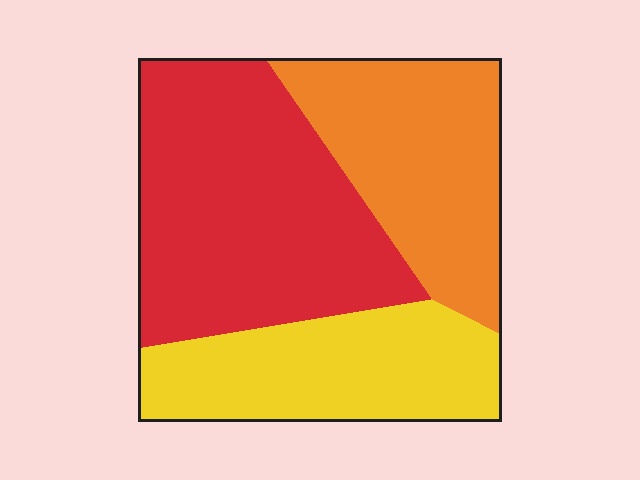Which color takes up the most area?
Red, at roughly 45%.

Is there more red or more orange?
Red.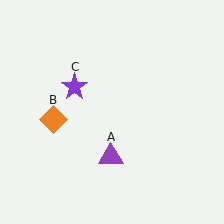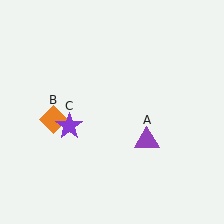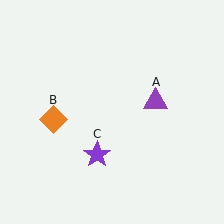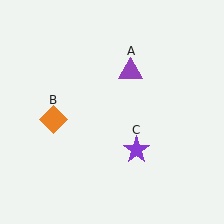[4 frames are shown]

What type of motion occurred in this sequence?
The purple triangle (object A), purple star (object C) rotated counterclockwise around the center of the scene.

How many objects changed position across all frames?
2 objects changed position: purple triangle (object A), purple star (object C).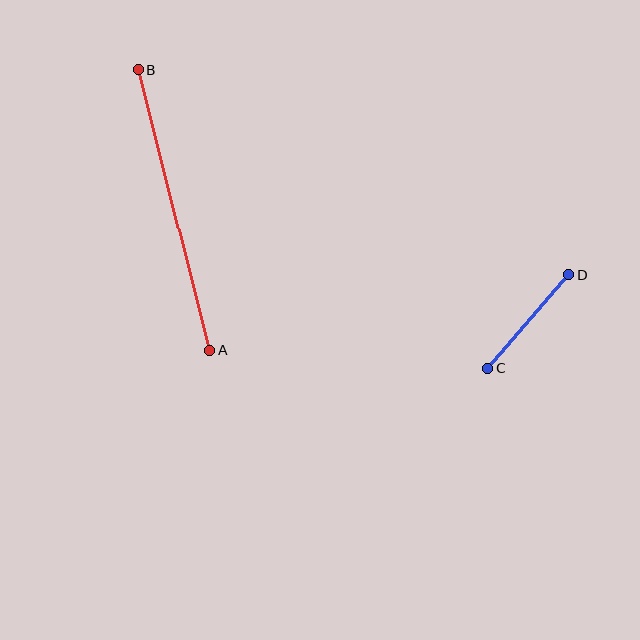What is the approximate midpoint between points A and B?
The midpoint is at approximately (174, 210) pixels.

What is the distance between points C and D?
The distance is approximately 124 pixels.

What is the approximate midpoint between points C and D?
The midpoint is at approximately (528, 321) pixels.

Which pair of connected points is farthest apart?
Points A and B are farthest apart.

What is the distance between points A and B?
The distance is approximately 289 pixels.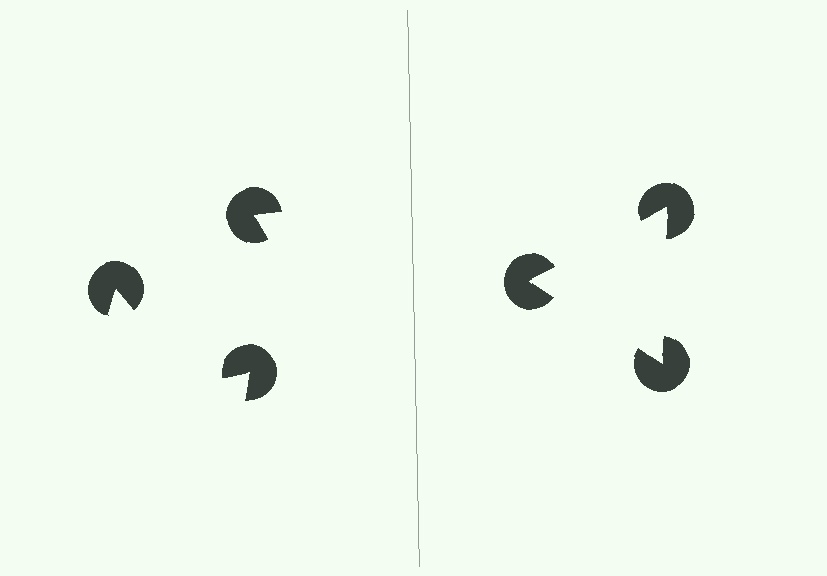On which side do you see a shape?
An illusory triangle appears on the right side. On the left side the wedge cuts are rotated, so no coherent shape forms.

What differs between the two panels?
The pac-man discs are positioned identically on both sides; only the wedge orientations differ. On the right they align to a triangle; on the left they are misaligned.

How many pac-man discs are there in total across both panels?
6 — 3 on each side.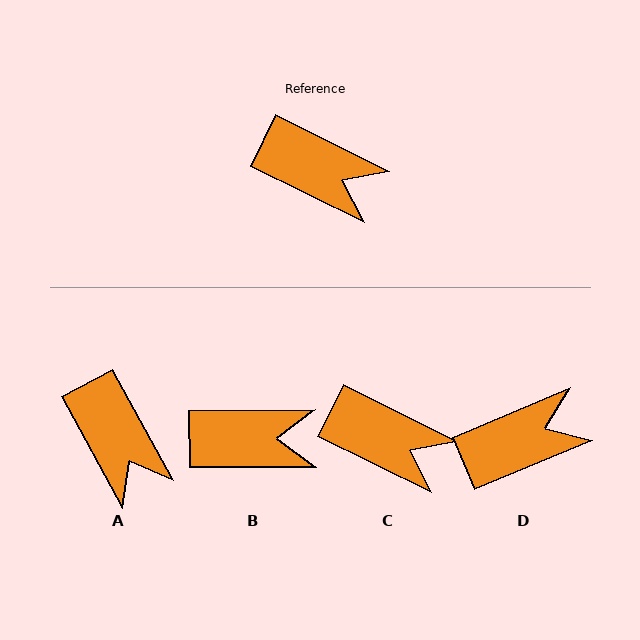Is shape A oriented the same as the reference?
No, it is off by about 35 degrees.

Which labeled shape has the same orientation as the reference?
C.